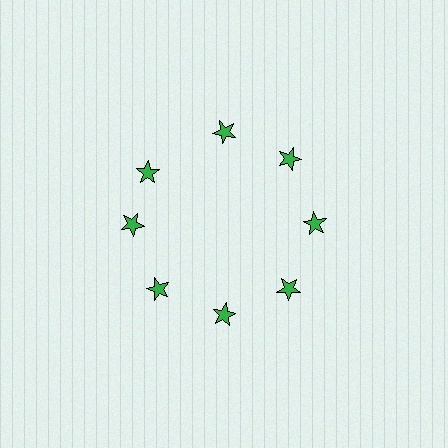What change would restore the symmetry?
The symmetry would be restored by rotating it back into even spacing with its neighbors so that all 8 stars sit at equal angles and equal distance from the center.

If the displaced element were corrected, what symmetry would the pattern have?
It would have 8-fold rotational symmetry — the pattern would map onto itself every 45 degrees.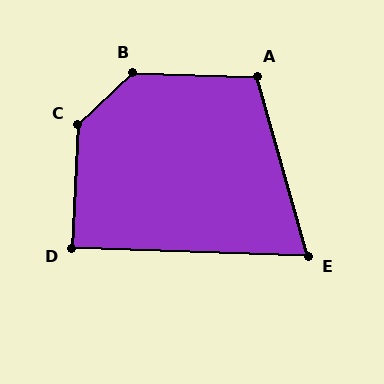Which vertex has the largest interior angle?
C, at approximately 136 degrees.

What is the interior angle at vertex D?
Approximately 89 degrees (approximately right).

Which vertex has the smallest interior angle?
E, at approximately 72 degrees.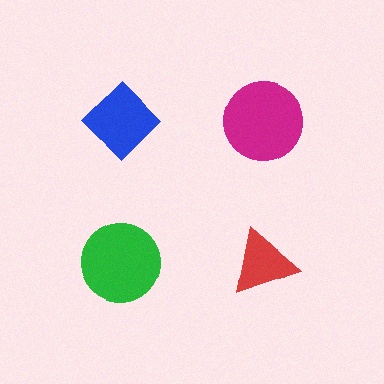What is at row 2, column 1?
A green circle.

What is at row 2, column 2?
A red triangle.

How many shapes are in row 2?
2 shapes.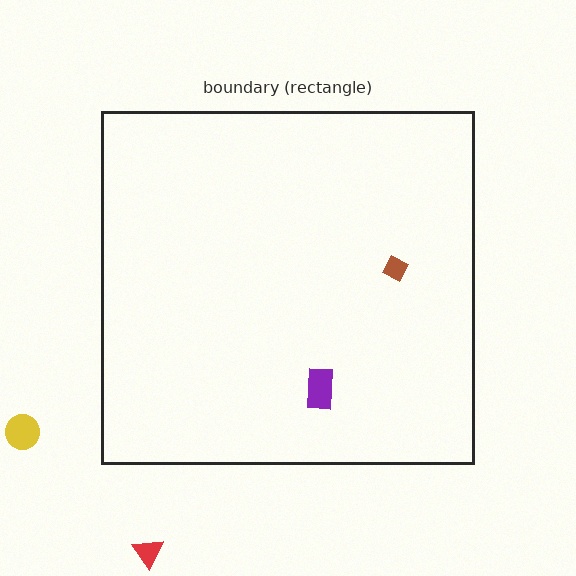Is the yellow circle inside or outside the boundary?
Outside.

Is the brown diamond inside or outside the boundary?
Inside.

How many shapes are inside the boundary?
2 inside, 2 outside.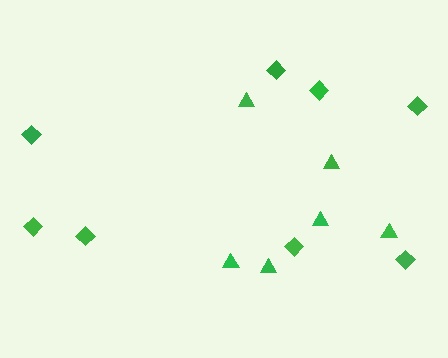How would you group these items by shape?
There are 2 groups: one group of diamonds (8) and one group of triangles (6).